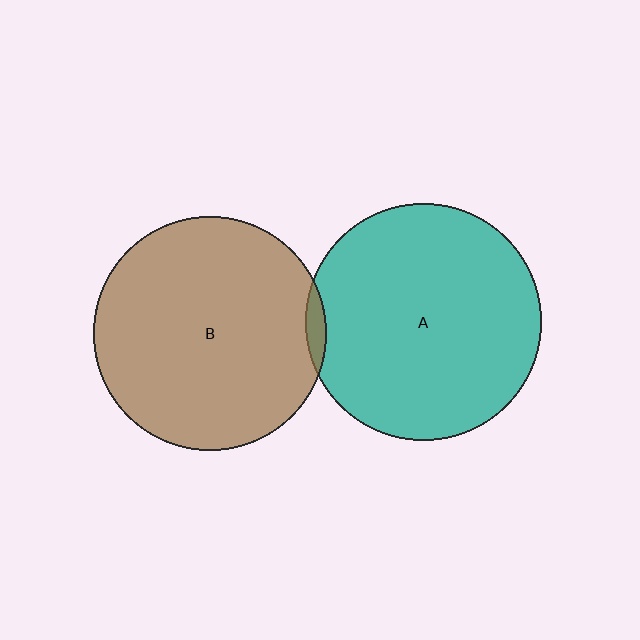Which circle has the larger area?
Circle A (teal).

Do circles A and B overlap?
Yes.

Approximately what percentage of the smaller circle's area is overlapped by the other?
Approximately 5%.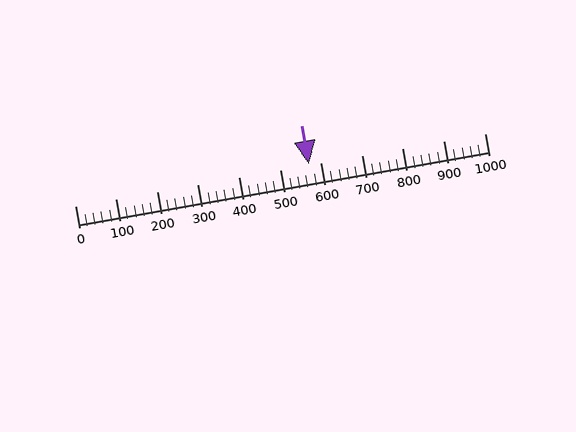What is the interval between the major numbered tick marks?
The major tick marks are spaced 100 units apart.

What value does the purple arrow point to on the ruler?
The purple arrow points to approximately 570.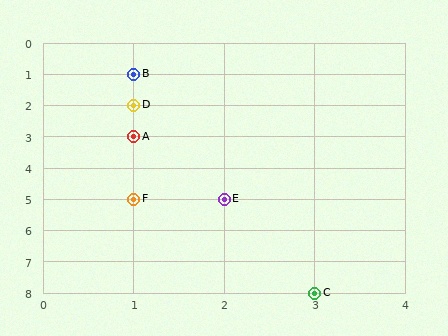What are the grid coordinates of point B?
Point B is at grid coordinates (1, 1).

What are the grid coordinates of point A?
Point A is at grid coordinates (1, 3).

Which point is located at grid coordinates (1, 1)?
Point B is at (1, 1).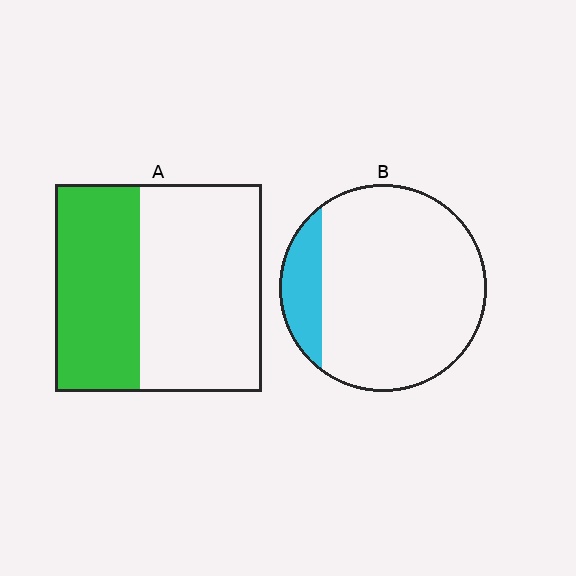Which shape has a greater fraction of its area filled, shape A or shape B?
Shape A.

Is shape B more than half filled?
No.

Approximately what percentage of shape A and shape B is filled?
A is approximately 40% and B is approximately 15%.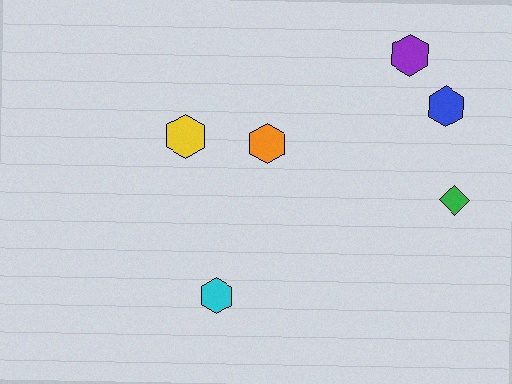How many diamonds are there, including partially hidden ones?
There is 1 diamond.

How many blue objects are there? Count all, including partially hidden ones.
There is 1 blue object.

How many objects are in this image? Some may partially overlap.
There are 6 objects.